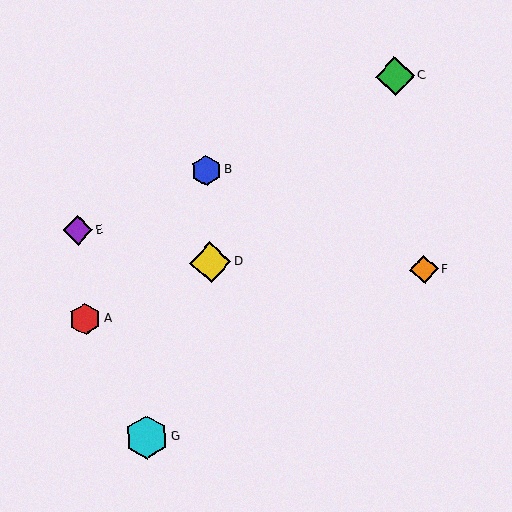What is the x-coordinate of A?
Object A is at x≈85.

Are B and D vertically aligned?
Yes, both are at x≈206.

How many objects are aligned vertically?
2 objects (B, D) are aligned vertically.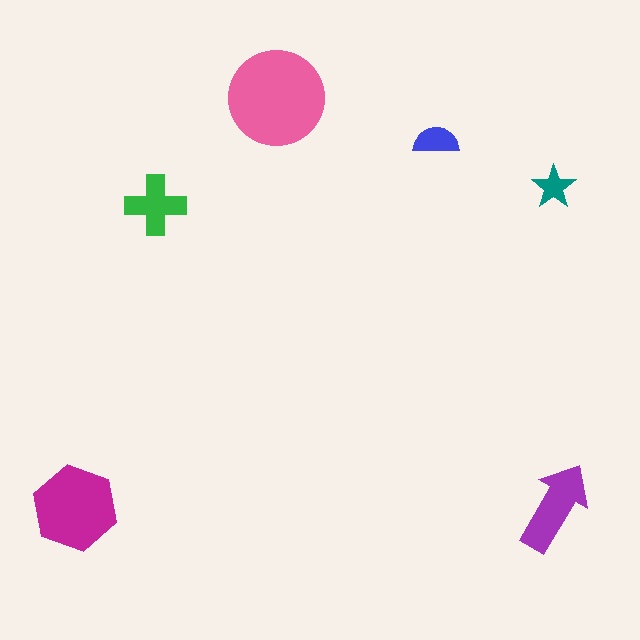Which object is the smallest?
The teal star.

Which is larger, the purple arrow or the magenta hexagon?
The magenta hexagon.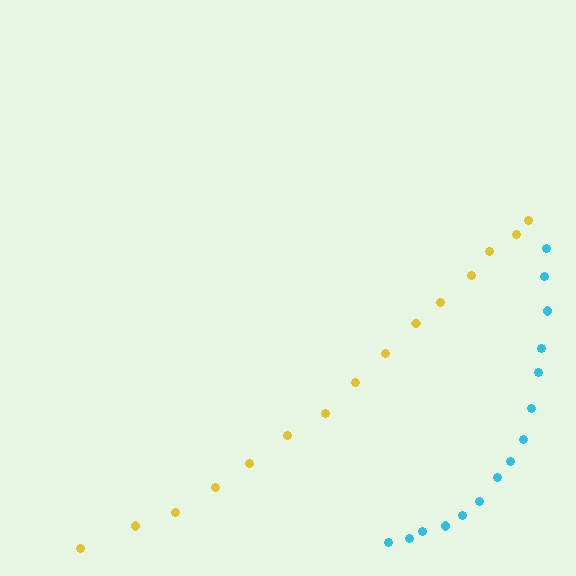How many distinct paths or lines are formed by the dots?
There are 2 distinct paths.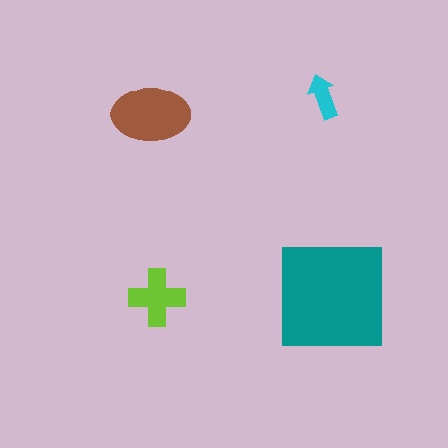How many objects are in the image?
There are 4 objects in the image.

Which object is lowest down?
The lime cross is bottommost.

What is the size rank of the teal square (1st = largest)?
1st.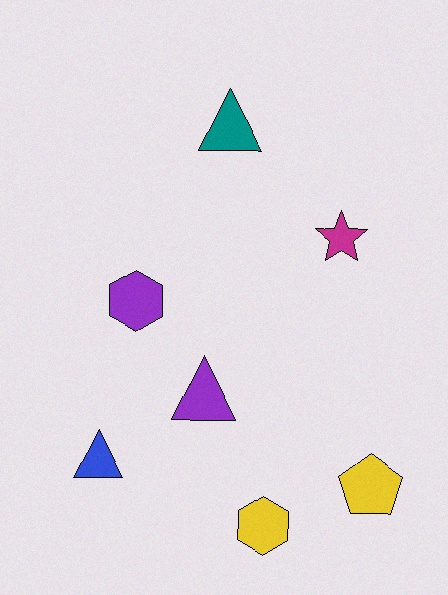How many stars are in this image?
There is 1 star.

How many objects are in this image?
There are 7 objects.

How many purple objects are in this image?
There are 2 purple objects.